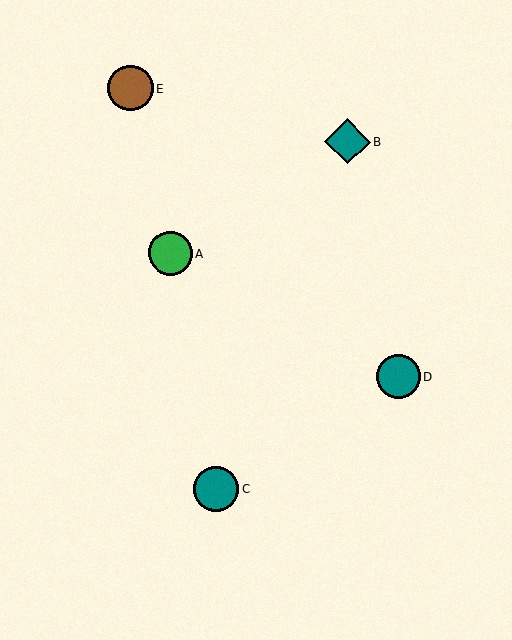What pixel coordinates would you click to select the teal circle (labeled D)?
Click at (398, 376) to select the teal circle D.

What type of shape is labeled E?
Shape E is a brown circle.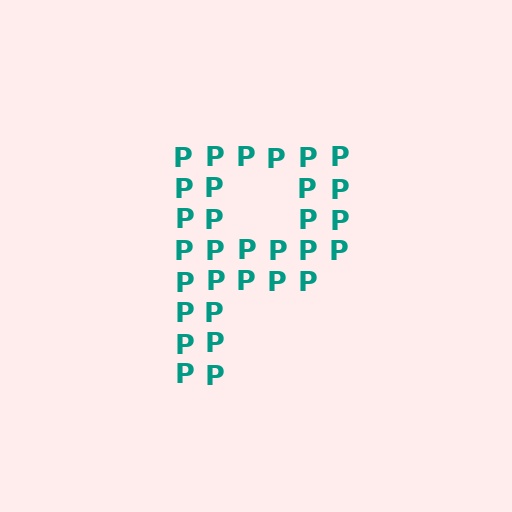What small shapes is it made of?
It is made of small letter P's.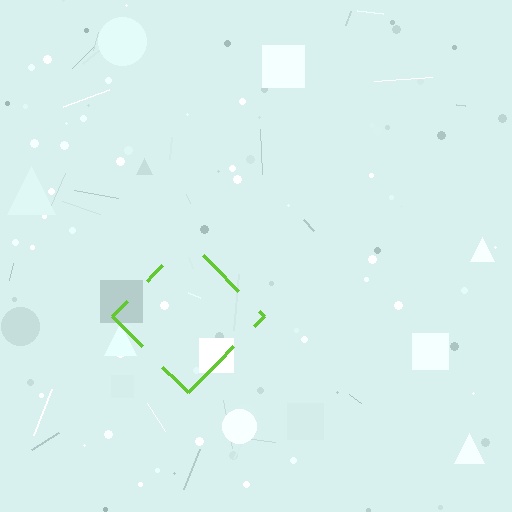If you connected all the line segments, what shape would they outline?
They would outline a diamond.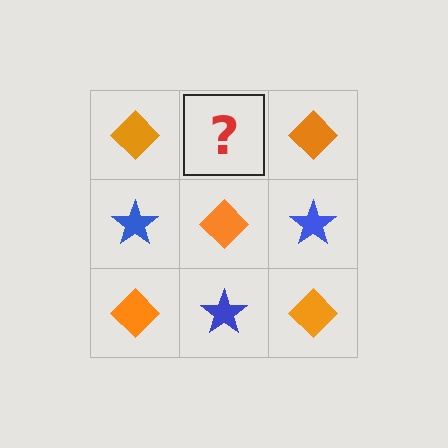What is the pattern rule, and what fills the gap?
The rule is that it alternates orange diamond and blue star in a checkerboard pattern. The gap should be filled with a blue star.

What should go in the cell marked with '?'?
The missing cell should contain a blue star.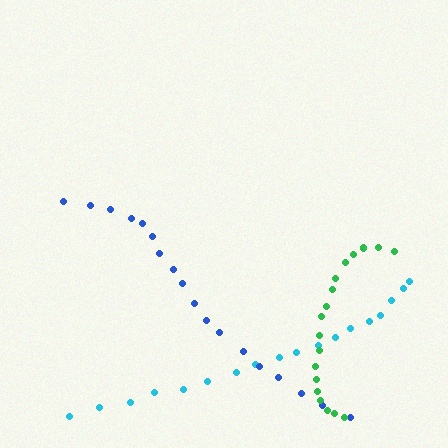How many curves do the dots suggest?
There are 3 distinct paths.